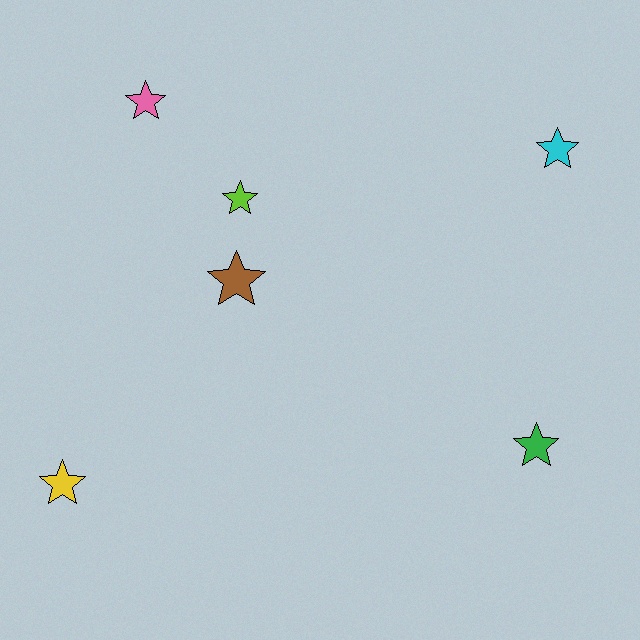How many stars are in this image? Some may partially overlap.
There are 6 stars.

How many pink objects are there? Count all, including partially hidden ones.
There is 1 pink object.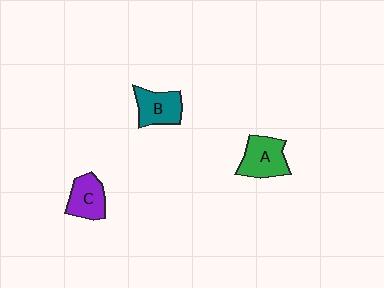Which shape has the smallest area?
Shape C (purple).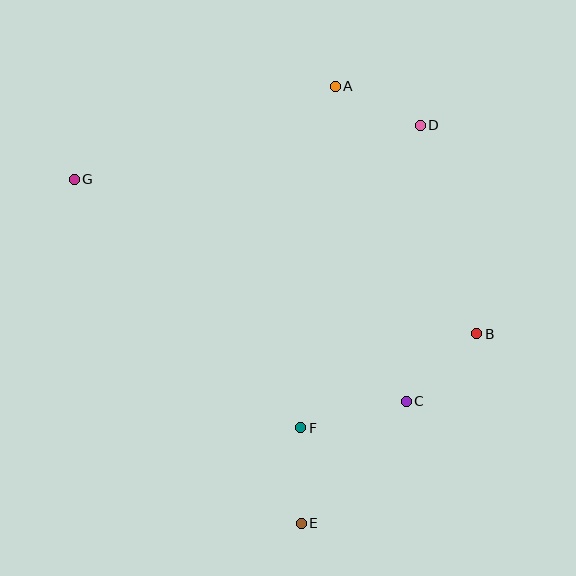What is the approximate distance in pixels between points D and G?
The distance between D and G is approximately 350 pixels.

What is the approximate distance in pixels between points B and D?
The distance between B and D is approximately 216 pixels.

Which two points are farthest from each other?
Points A and E are farthest from each other.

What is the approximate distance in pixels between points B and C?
The distance between B and C is approximately 98 pixels.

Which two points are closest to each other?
Points A and D are closest to each other.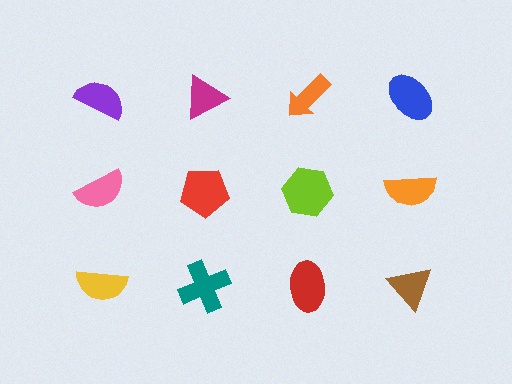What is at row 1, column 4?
A blue ellipse.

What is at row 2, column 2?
A red pentagon.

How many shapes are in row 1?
4 shapes.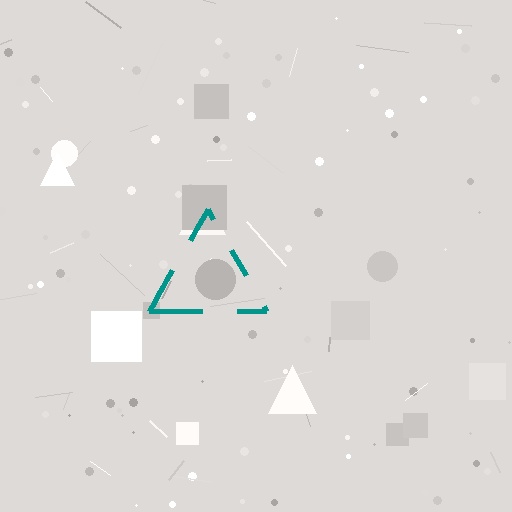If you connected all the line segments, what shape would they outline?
They would outline a triangle.